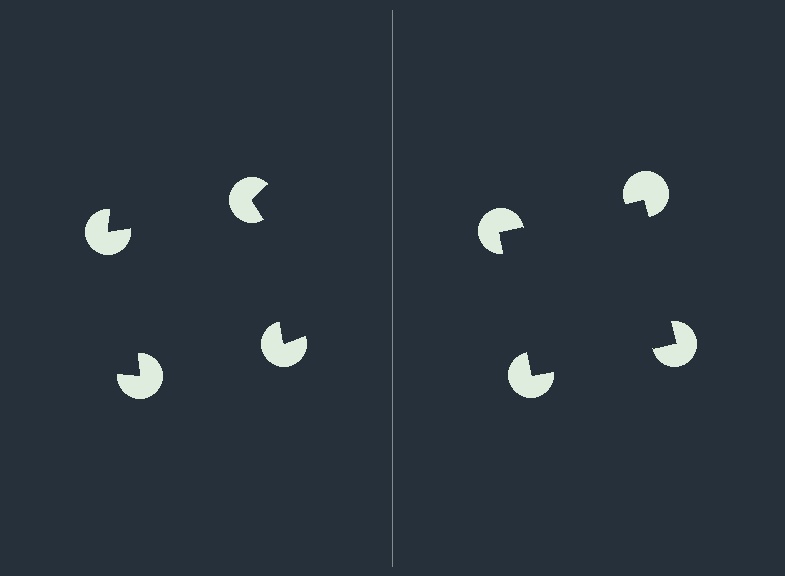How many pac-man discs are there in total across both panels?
8 — 4 on each side.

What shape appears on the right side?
An illusory square.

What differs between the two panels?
The pac-man discs are positioned identically on both sides; only the wedge orientations differ. On the right they align to a square; on the left they are misaligned.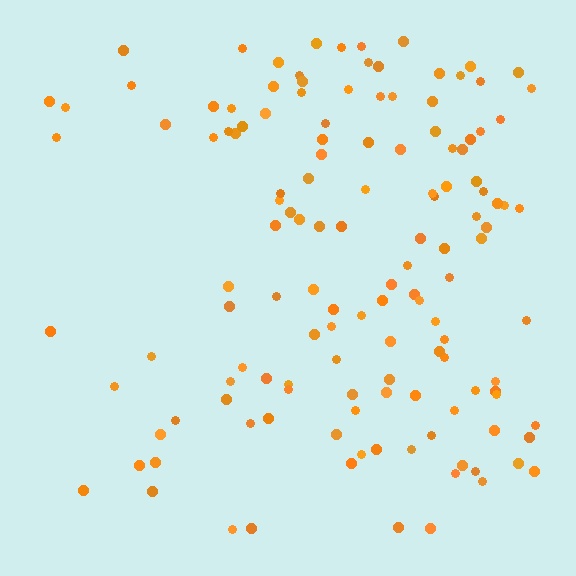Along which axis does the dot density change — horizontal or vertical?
Horizontal.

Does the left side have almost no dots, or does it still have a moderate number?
Still a moderate number, just noticeably fewer than the right.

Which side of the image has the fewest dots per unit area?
The left.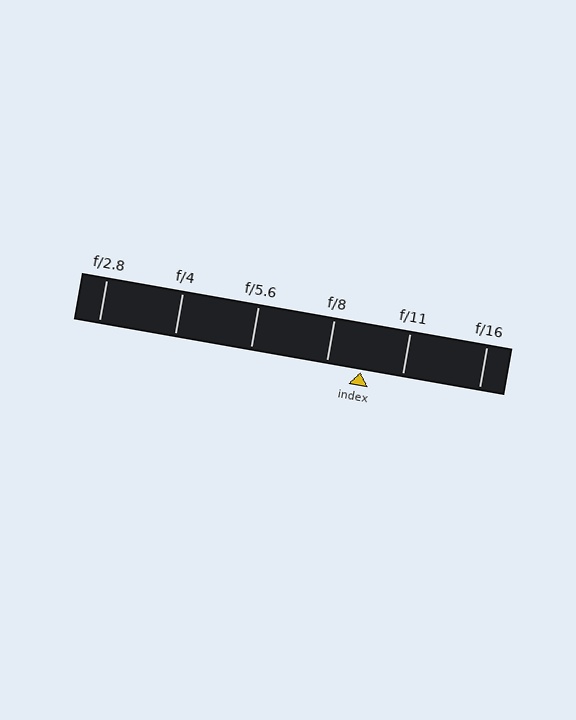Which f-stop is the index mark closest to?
The index mark is closest to f/8.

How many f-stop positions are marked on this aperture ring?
There are 6 f-stop positions marked.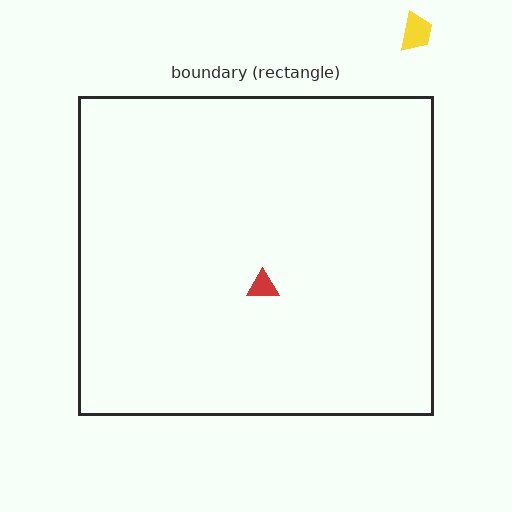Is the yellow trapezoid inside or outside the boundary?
Outside.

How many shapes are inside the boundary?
1 inside, 1 outside.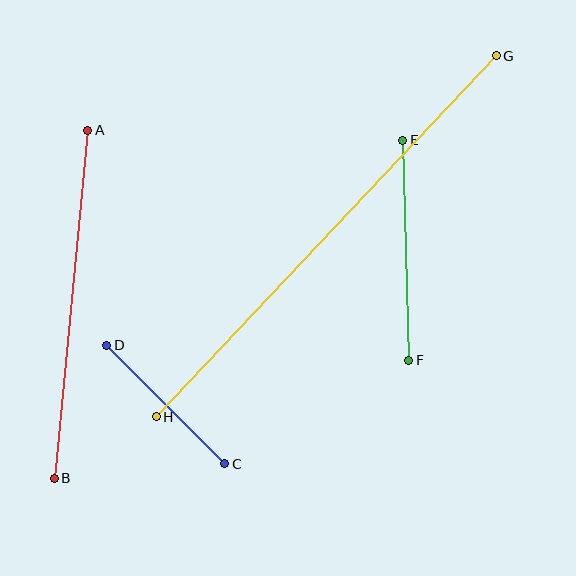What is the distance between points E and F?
The distance is approximately 221 pixels.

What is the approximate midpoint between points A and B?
The midpoint is at approximately (71, 304) pixels.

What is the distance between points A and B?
The distance is approximately 349 pixels.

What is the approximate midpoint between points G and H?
The midpoint is at approximately (326, 236) pixels.